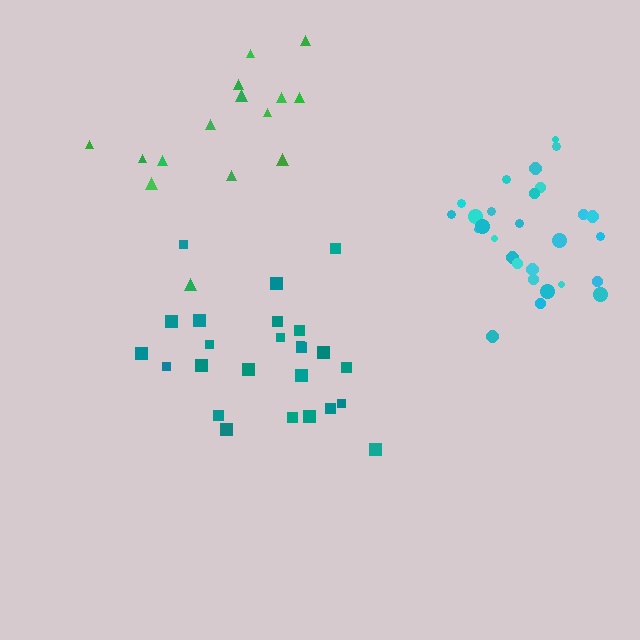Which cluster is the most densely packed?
Cyan.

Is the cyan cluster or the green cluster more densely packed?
Cyan.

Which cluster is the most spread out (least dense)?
Green.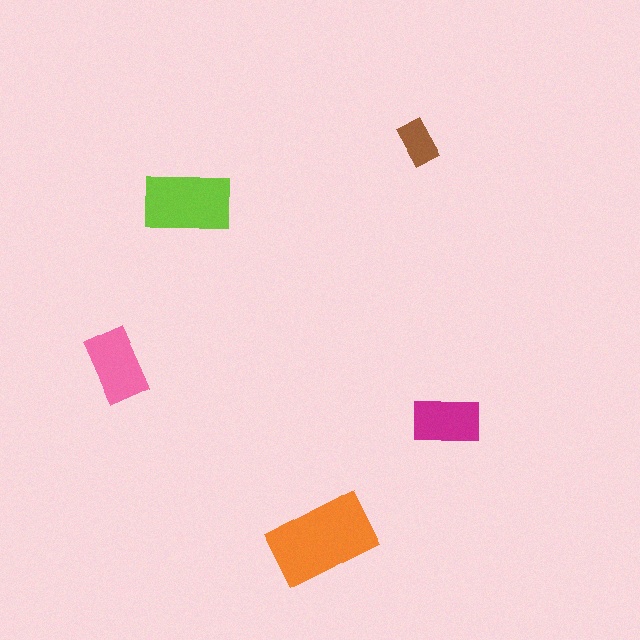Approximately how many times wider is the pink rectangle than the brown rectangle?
About 1.5 times wider.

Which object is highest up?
The brown rectangle is topmost.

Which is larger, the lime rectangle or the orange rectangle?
The orange one.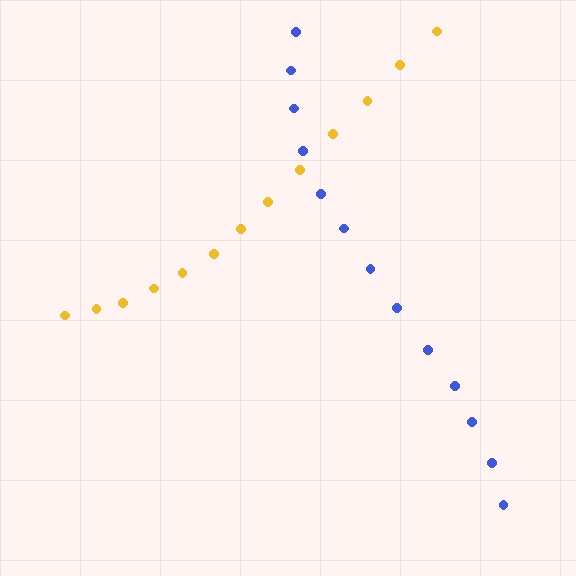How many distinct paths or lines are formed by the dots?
There are 2 distinct paths.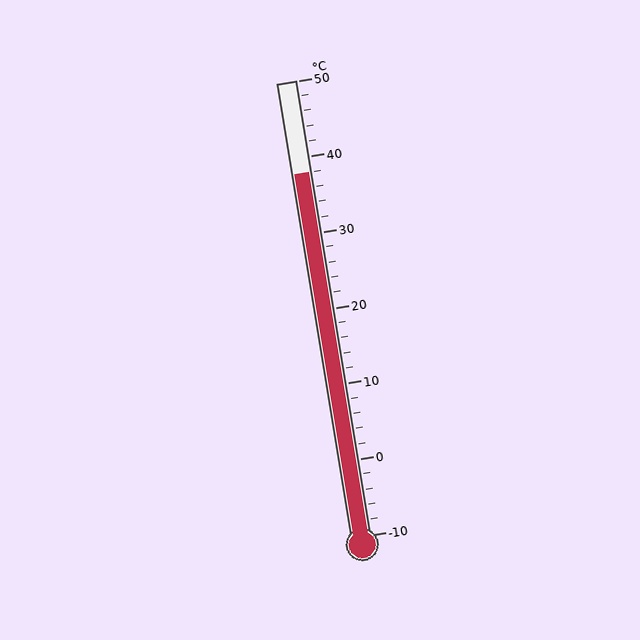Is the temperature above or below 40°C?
The temperature is below 40°C.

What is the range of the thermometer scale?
The thermometer scale ranges from -10°C to 50°C.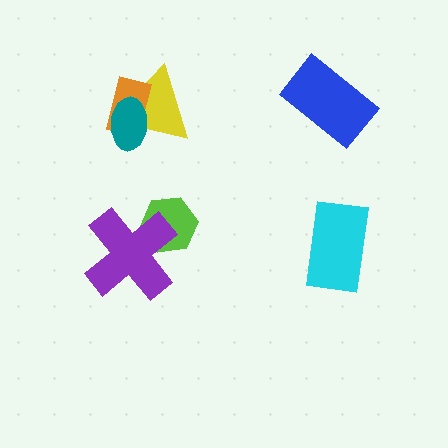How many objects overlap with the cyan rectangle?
0 objects overlap with the cyan rectangle.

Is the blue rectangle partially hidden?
No, no other shape covers it.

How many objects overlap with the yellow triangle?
2 objects overlap with the yellow triangle.